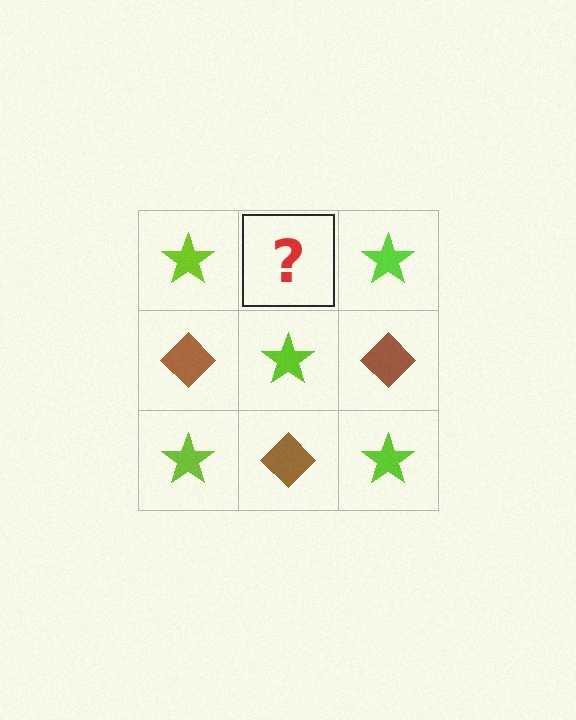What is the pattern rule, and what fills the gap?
The rule is that it alternates lime star and brown diamond in a checkerboard pattern. The gap should be filled with a brown diamond.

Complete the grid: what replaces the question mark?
The question mark should be replaced with a brown diamond.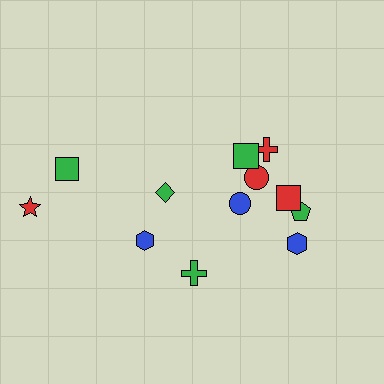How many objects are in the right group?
There are 8 objects.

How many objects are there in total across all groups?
There are 12 objects.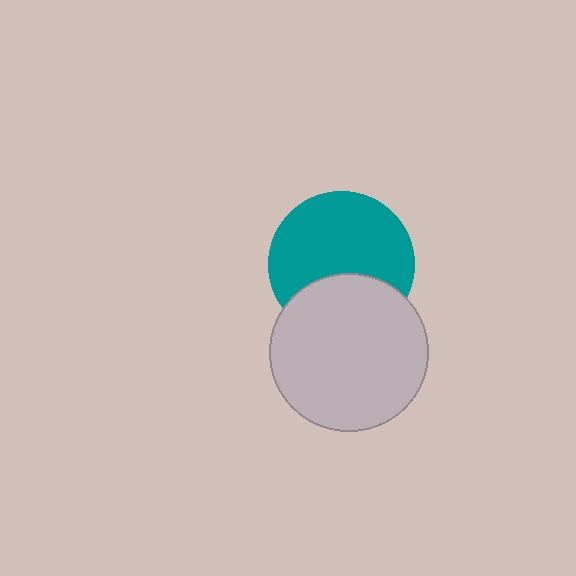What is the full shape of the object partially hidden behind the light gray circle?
The partially hidden object is a teal circle.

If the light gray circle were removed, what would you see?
You would see the complete teal circle.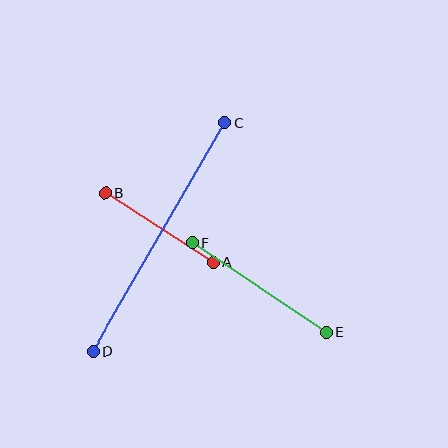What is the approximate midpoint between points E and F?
The midpoint is at approximately (260, 287) pixels.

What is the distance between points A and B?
The distance is approximately 128 pixels.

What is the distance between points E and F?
The distance is approximately 161 pixels.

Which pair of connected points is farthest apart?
Points C and D are farthest apart.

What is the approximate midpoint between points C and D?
The midpoint is at approximately (159, 237) pixels.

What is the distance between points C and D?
The distance is approximately 264 pixels.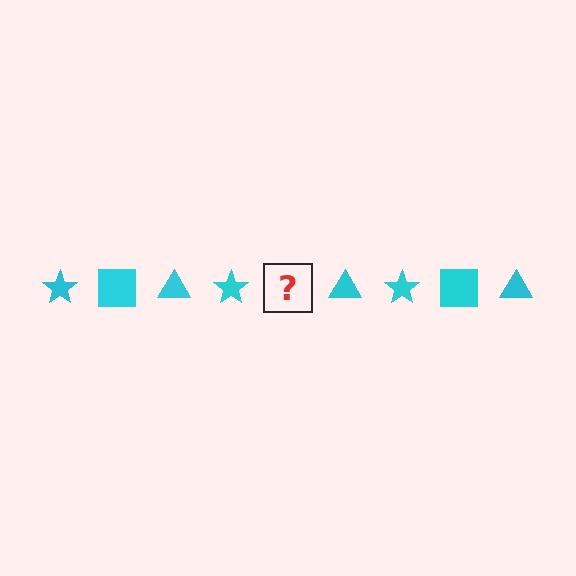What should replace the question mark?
The question mark should be replaced with a cyan square.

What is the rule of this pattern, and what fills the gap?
The rule is that the pattern cycles through star, square, triangle shapes in cyan. The gap should be filled with a cyan square.